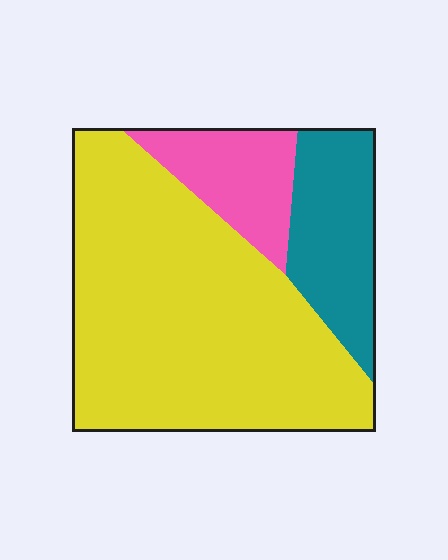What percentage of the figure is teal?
Teal takes up about one fifth (1/5) of the figure.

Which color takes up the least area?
Pink, at roughly 15%.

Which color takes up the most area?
Yellow, at roughly 65%.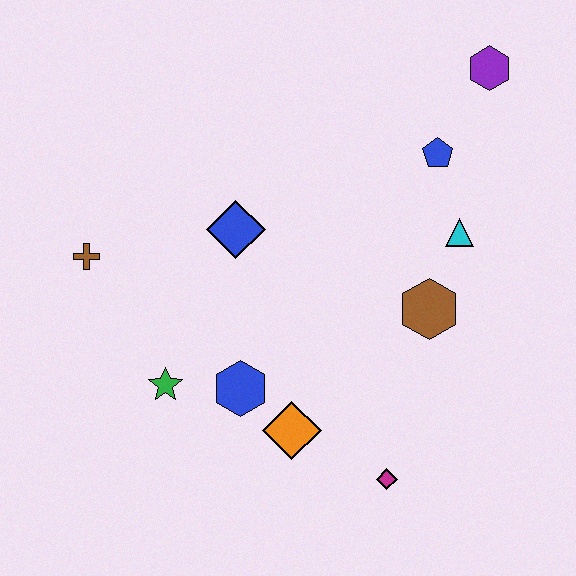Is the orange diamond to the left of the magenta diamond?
Yes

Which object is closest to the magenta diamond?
The orange diamond is closest to the magenta diamond.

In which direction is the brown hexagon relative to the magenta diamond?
The brown hexagon is above the magenta diamond.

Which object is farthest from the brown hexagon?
The brown cross is farthest from the brown hexagon.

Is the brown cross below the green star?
No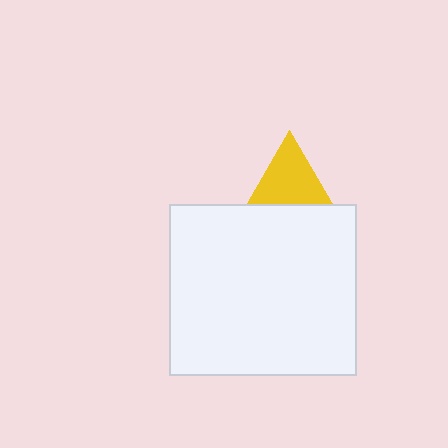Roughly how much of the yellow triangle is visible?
A small part of it is visible (roughly 42%).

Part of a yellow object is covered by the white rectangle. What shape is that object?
It is a triangle.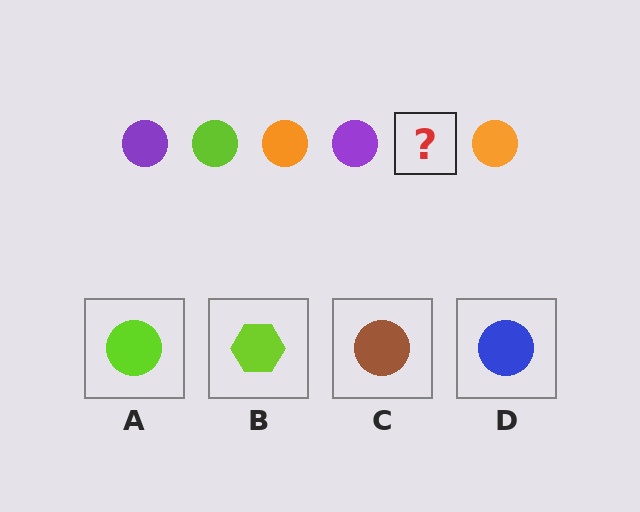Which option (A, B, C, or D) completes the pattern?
A.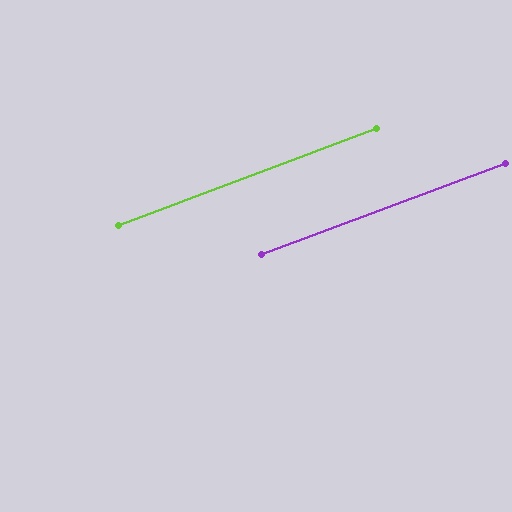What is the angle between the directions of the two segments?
Approximately 0 degrees.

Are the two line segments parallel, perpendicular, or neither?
Parallel — their directions differ by only 0.2°.